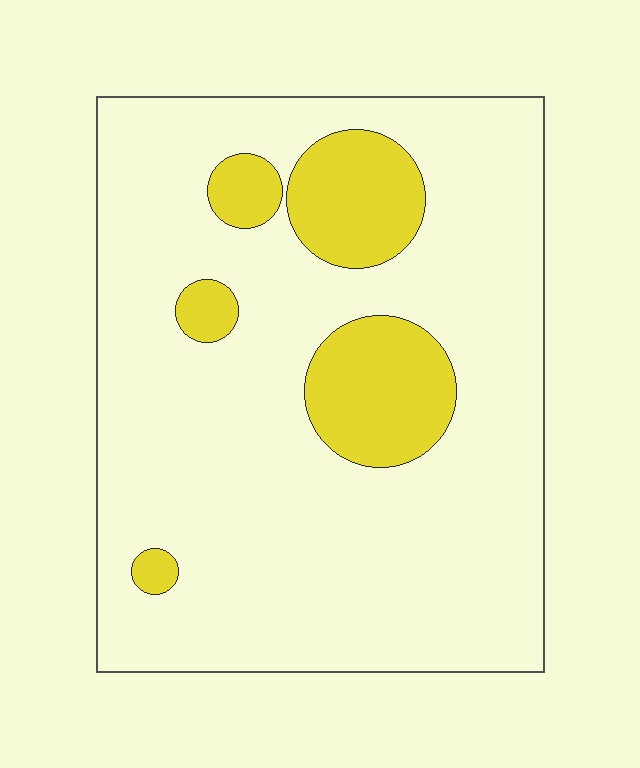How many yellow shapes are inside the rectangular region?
5.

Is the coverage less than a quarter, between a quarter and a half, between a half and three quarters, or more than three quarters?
Less than a quarter.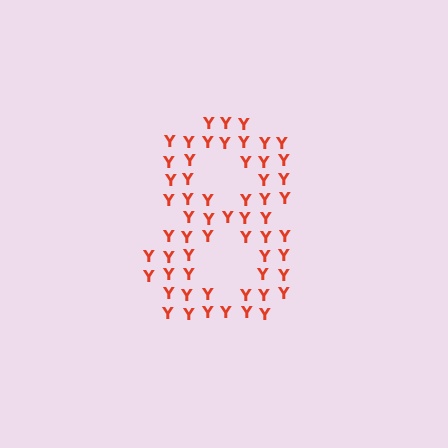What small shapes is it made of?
It is made of small letter Y's.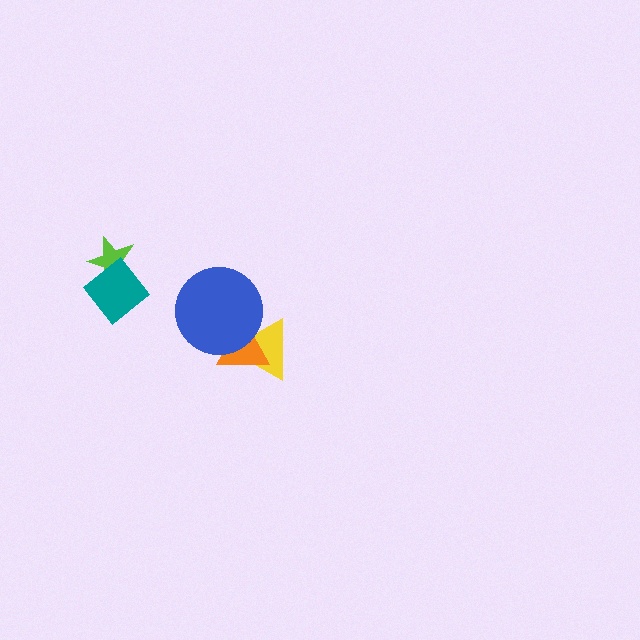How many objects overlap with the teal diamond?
1 object overlaps with the teal diamond.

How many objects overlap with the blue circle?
2 objects overlap with the blue circle.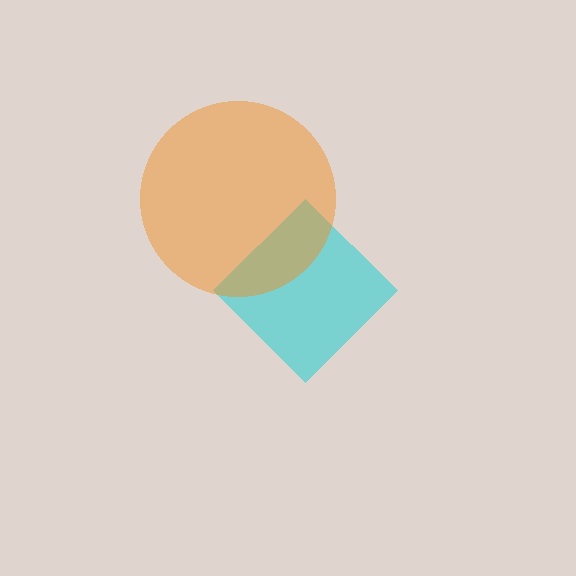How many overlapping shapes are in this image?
There are 2 overlapping shapes in the image.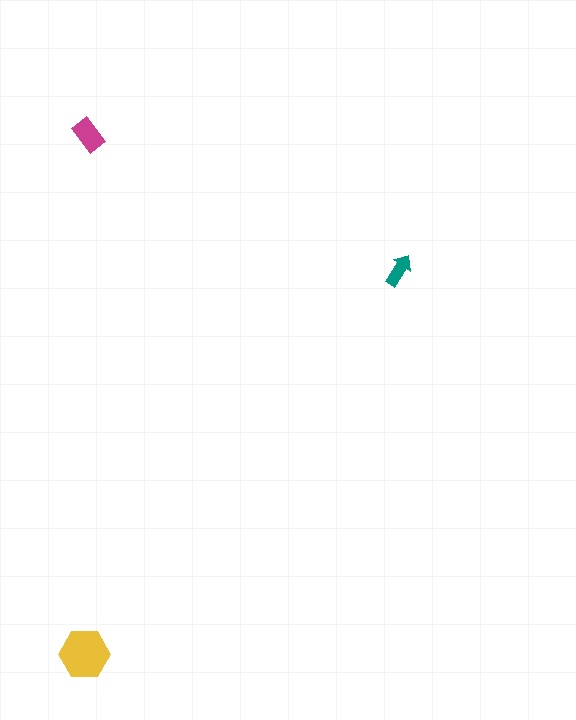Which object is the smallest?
The teal arrow.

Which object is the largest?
The yellow hexagon.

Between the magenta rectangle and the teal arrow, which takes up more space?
The magenta rectangle.